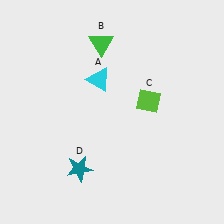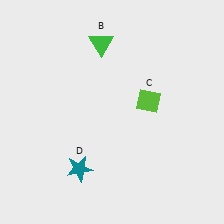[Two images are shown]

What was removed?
The cyan triangle (A) was removed in Image 2.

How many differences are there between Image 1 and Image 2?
There is 1 difference between the two images.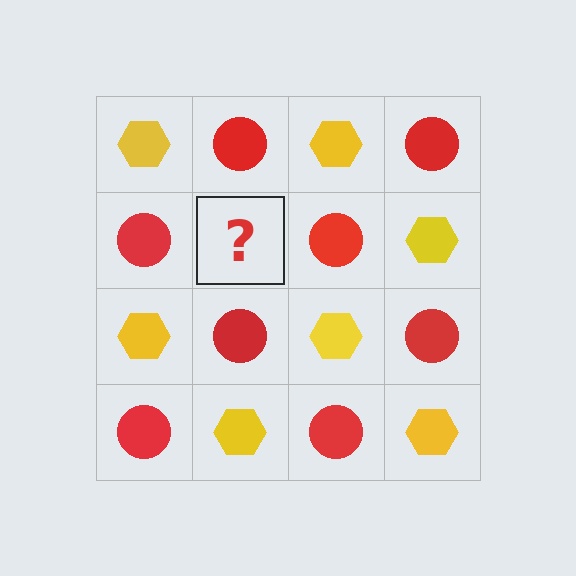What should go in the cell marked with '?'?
The missing cell should contain a yellow hexagon.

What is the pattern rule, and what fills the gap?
The rule is that it alternates yellow hexagon and red circle in a checkerboard pattern. The gap should be filled with a yellow hexagon.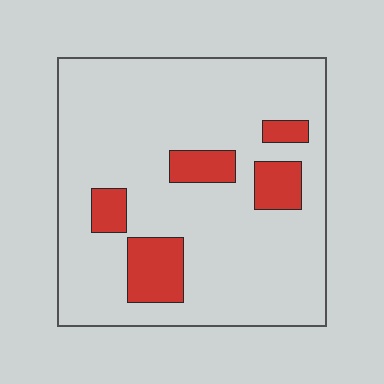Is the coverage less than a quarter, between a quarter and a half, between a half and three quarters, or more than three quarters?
Less than a quarter.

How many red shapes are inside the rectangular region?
5.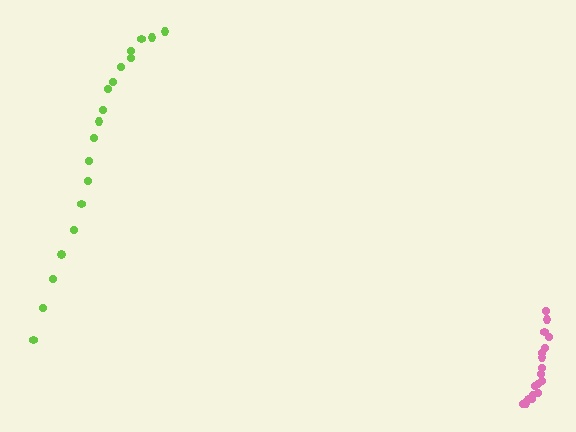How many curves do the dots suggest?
There are 2 distinct paths.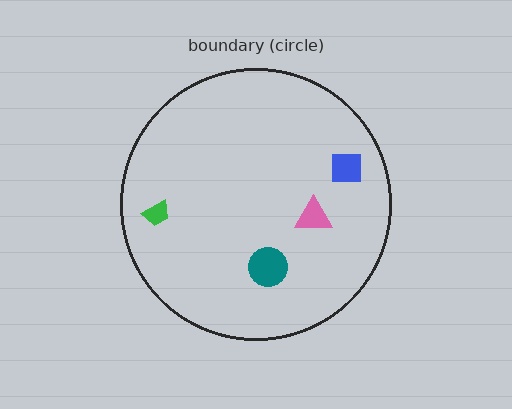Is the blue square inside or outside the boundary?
Inside.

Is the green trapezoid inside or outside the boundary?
Inside.